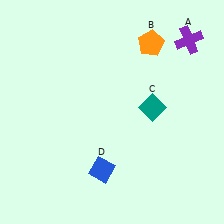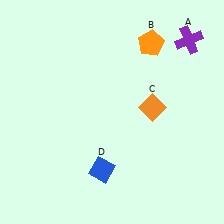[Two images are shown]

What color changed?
The diamond (C) changed from teal in Image 1 to orange in Image 2.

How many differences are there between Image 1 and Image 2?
There is 1 difference between the two images.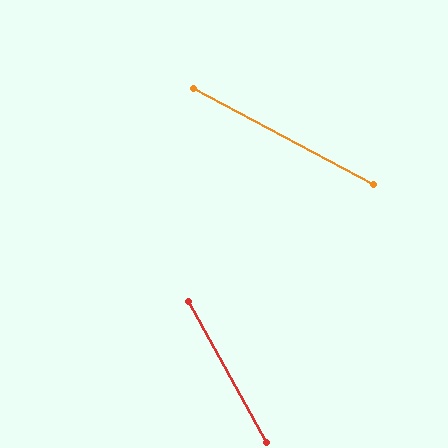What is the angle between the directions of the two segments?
Approximately 33 degrees.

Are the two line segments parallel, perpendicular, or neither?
Neither parallel nor perpendicular — they differ by about 33°.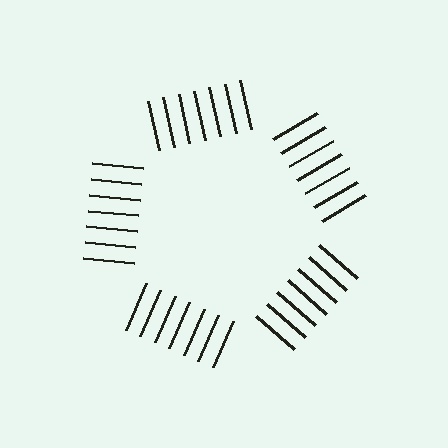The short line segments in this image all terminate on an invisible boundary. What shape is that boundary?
An illusory pentagon — the line segments terminate on its edges but no continuous stroke is drawn.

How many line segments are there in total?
35 — 7 along each of the 5 edges.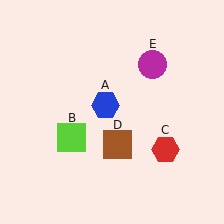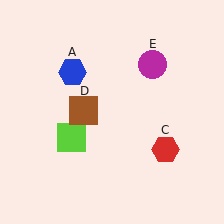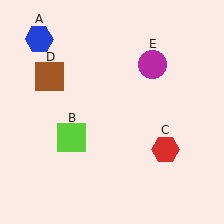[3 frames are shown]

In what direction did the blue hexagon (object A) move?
The blue hexagon (object A) moved up and to the left.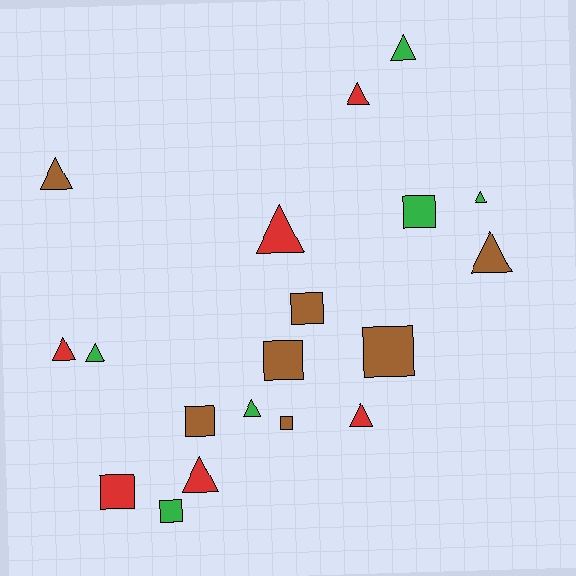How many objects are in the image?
There are 19 objects.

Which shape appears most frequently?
Triangle, with 11 objects.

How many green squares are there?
There are 2 green squares.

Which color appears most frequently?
Brown, with 7 objects.